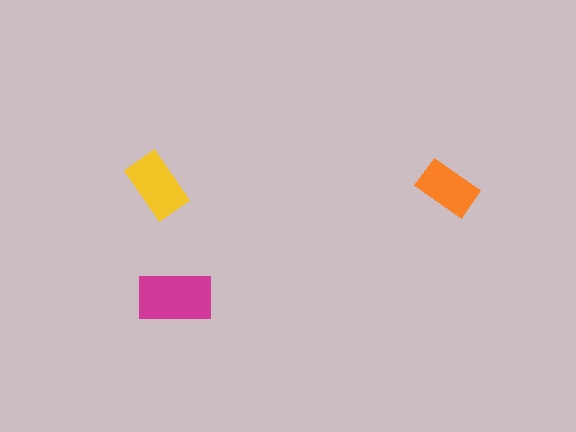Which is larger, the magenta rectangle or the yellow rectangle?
The magenta one.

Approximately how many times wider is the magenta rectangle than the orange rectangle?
About 1.5 times wider.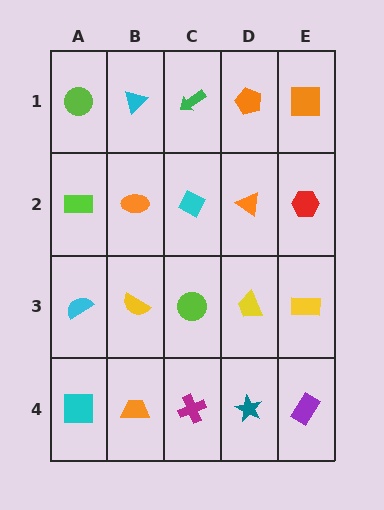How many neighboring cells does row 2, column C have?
4.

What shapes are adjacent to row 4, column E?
A yellow rectangle (row 3, column E), a teal star (row 4, column D).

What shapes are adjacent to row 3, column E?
A red hexagon (row 2, column E), a purple rectangle (row 4, column E), a yellow trapezoid (row 3, column D).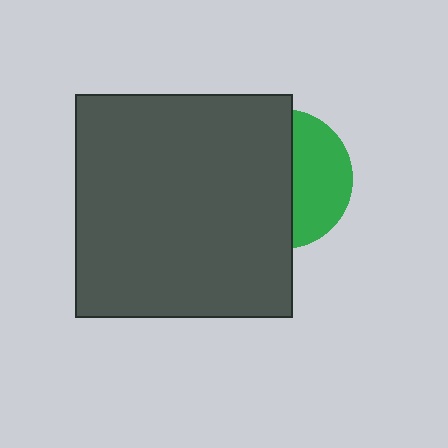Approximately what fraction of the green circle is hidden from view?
Roughly 60% of the green circle is hidden behind the dark gray rectangle.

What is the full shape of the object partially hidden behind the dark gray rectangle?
The partially hidden object is a green circle.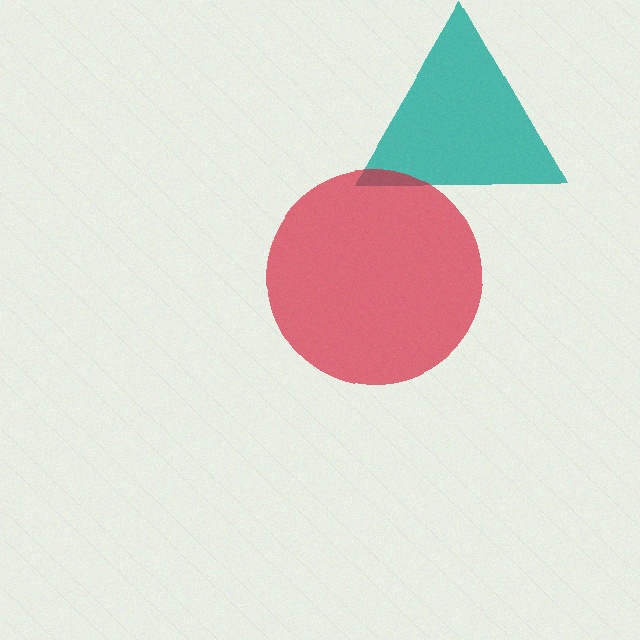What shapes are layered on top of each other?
The layered shapes are: a teal triangle, a red circle.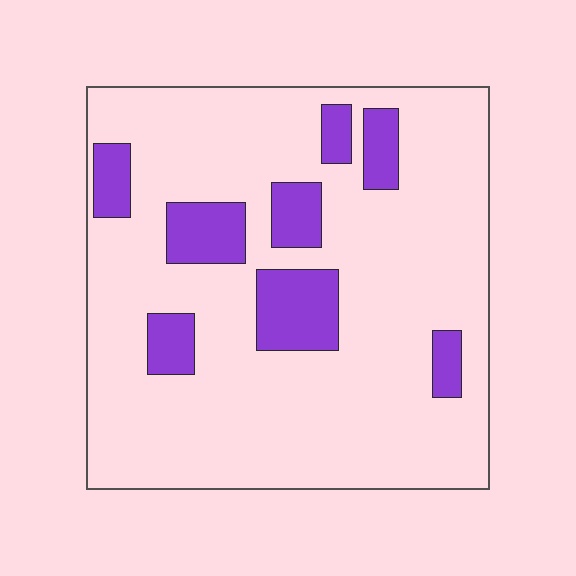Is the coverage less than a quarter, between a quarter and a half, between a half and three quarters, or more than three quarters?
Less than a quarter.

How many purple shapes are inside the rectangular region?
8.